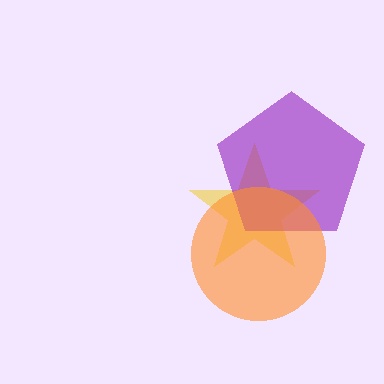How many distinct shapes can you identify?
There are 3 distinct shapes: a yellow star, a purple pentagon, an orange circle.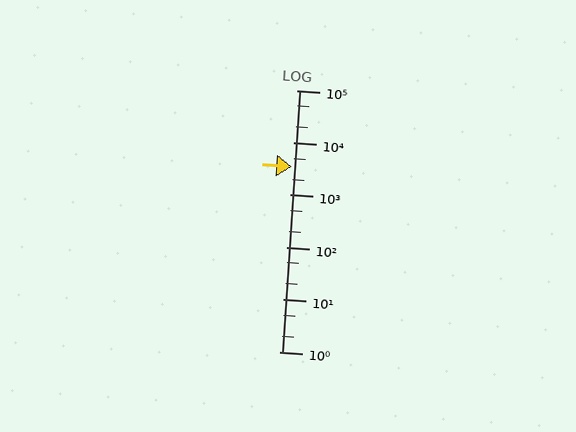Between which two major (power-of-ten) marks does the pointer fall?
The pointer is between 1000 and 10000.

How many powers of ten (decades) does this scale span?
The scale spans 5 decades, from 1 to 100000.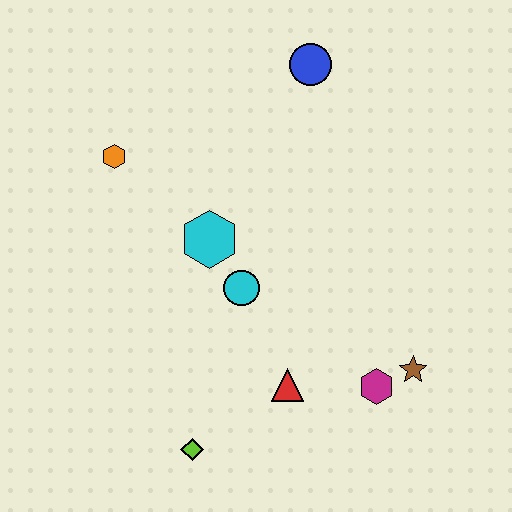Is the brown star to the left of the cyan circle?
No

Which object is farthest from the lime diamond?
The blue circle is farthest from the lime diamond.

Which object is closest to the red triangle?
The magenta hexagon is closest to the red triangle.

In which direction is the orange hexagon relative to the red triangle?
The orange hexagon is above the red triangle.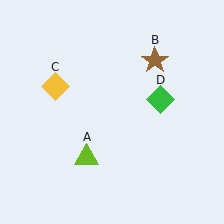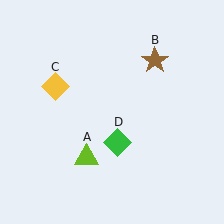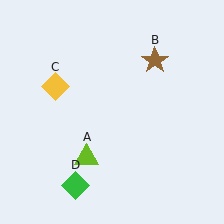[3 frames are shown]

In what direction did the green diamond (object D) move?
The green diamond (object D) moved down and to the left.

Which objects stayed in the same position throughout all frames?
Lime triangle (object A) and brown star (object B) and yellow diamond (object C) remained stationary.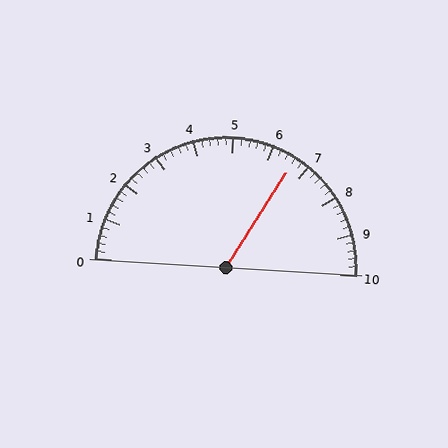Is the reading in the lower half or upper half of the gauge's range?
The reading is in the upper half of the range (0 to 10).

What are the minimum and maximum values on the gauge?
The gauge ranges from 0 to 10.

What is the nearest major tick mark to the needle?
The nearest major tick mark is 7.